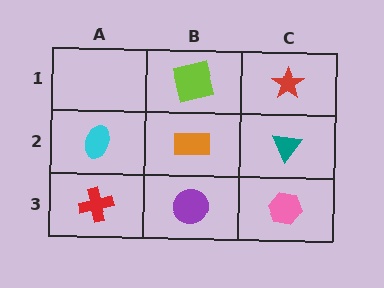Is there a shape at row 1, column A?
No, that cell is empty.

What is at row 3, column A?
A red cross.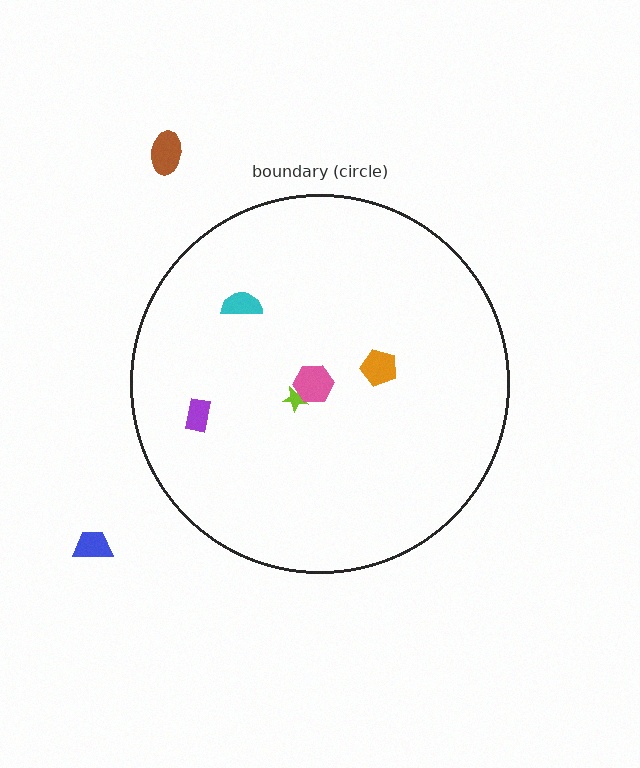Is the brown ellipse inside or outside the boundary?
Outside.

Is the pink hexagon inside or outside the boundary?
Inside.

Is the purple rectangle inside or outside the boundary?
Inside.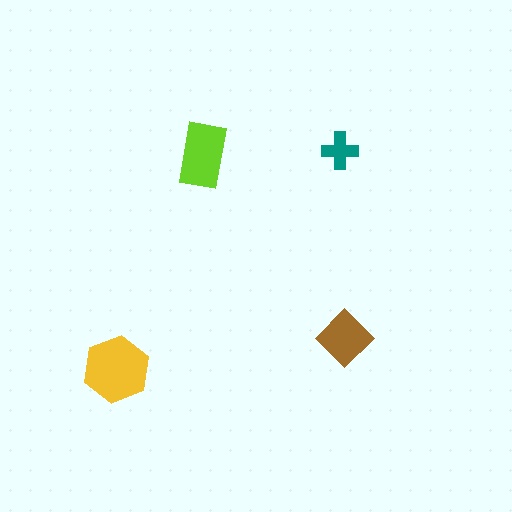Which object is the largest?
The yellow hexagon.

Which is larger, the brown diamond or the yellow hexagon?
The yellow hexagon.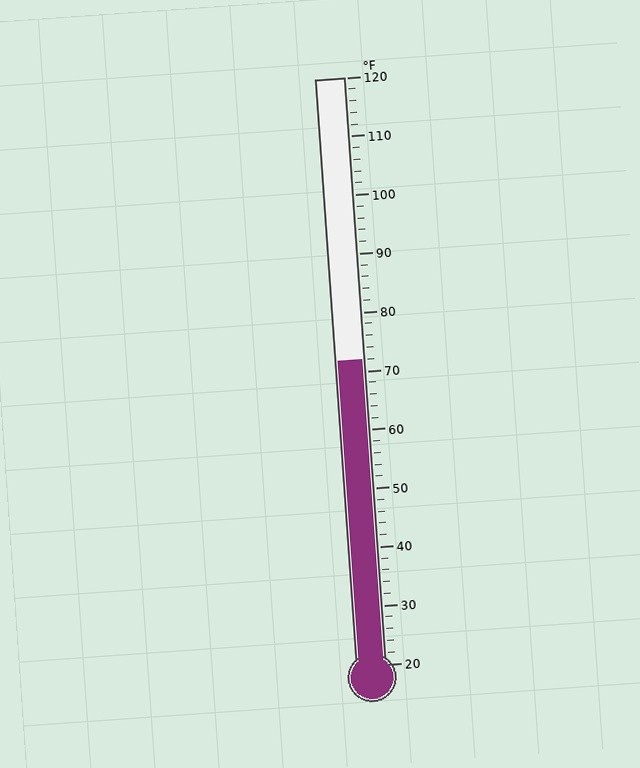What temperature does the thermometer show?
The thermometer shows approximately 72°F.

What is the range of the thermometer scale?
The thermometer scale ranges from 20°F to 120°F.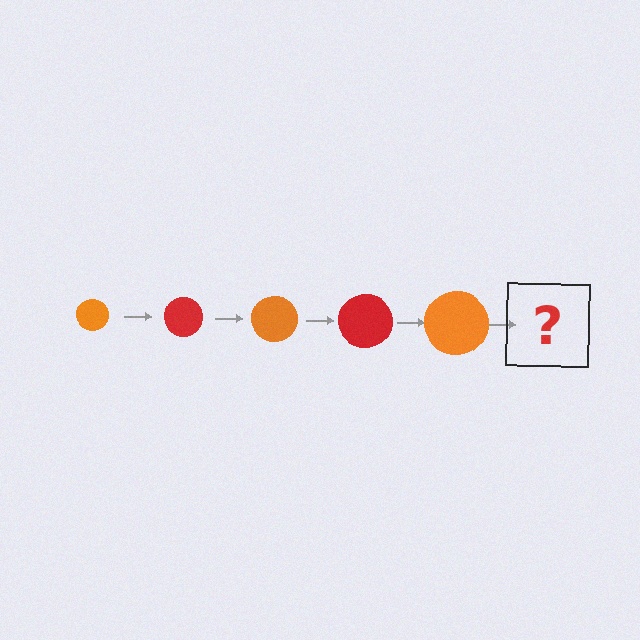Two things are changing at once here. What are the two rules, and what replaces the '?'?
The two rules are that the circle grows larger each step and the color cycles through orange and red. The '?' should be a red circle, larger than the previous one.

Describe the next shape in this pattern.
It should be a red circle, larger than the previous one.